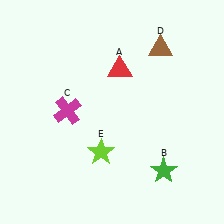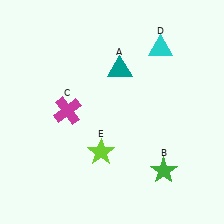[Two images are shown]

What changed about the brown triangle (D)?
In Image 1, D is brown. In Image 2, it changed to cyan.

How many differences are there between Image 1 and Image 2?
There are 2 differences between the two images.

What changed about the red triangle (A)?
In Image 1, A is red. In Image 2, it changed to teal.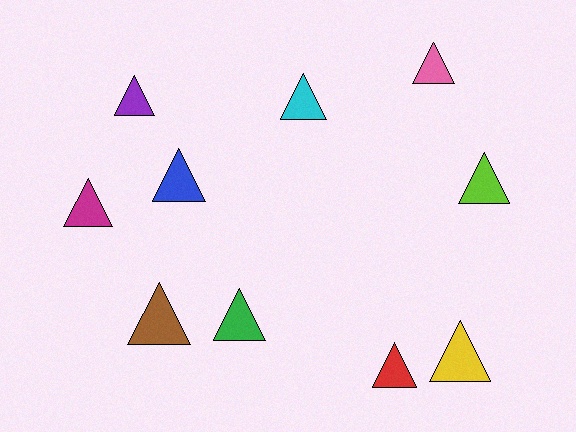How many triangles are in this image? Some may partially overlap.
There are 10 triangles.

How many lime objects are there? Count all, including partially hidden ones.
There is 1 lime object.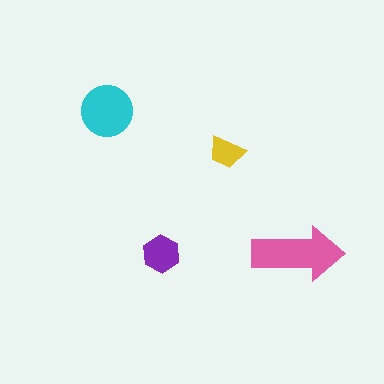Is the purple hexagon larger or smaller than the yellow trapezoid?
Larger.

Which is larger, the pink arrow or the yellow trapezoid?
The pink arrow.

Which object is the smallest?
The yellow trapezoid.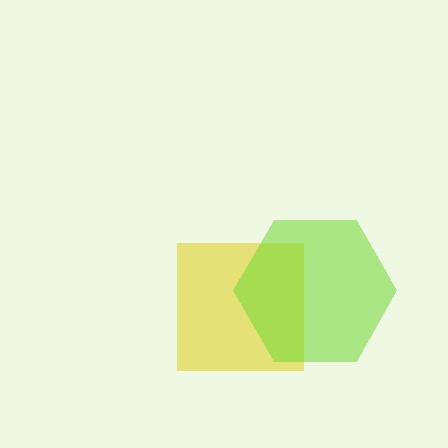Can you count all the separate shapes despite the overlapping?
Yes, there are 2 separate shapes.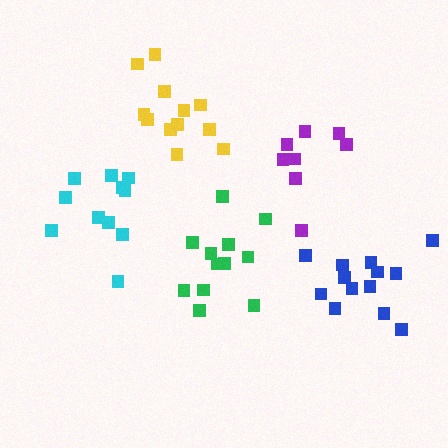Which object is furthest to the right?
The blue cluster is rightmost.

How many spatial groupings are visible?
There are 5 spatial groupings.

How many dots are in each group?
Group 1: 12 dots, Group 2: 11 dots, Group 3: 8 dots, Group 4: 12 dots, Group 5: 13 dots (56 total).